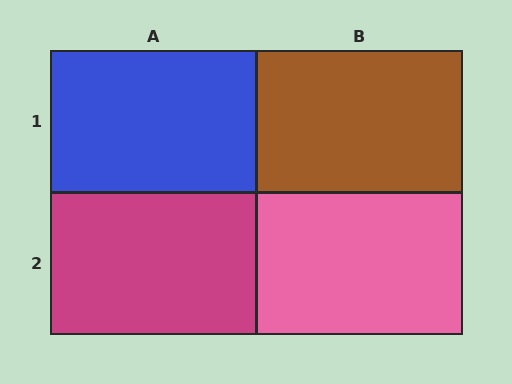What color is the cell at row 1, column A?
Blue.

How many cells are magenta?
1 cell is magenta.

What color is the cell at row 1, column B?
Brown.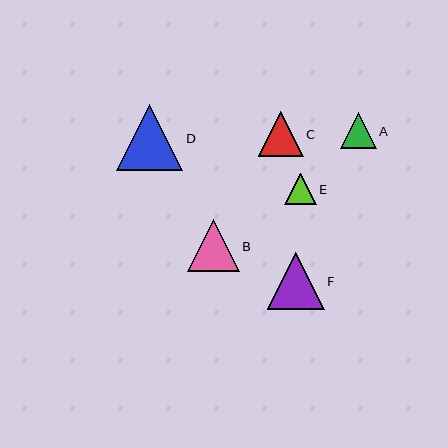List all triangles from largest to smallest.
From largest to smallest: D, F, B, C, A, E.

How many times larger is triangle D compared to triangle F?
Triangle D is approximately 1.2 times the size of triangle F.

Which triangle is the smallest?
Triangle E is the smallest with a size of approximately 32 pixels.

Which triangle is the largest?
Triangle D is the largest with a size of approximately 67 pixels.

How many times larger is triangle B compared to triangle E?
Triangle B is approximately 1.7 times the size of triangle E.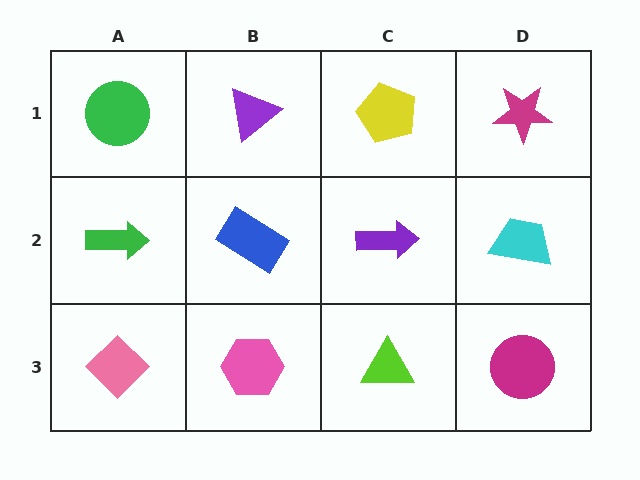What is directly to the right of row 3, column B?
A lime triangle.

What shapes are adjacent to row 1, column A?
A green arrow (row 2, column A), a purple triangle (row 1, column B).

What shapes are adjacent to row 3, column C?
A purple arrow (row 2, column C), a pink hexagon (row 3, column B), a magenta circle (row 3, column D).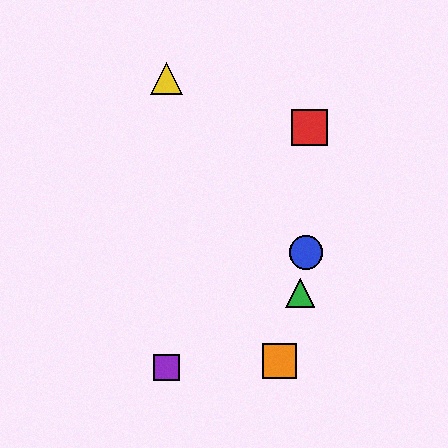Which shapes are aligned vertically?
The yellow triangle, the purple square are aligned vertically.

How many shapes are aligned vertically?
2 shapes (the yellow triangle, the purple square) are aligned vertically.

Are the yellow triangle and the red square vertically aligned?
No, the yellow triangle is at x≈166 and the red square is at x≈310.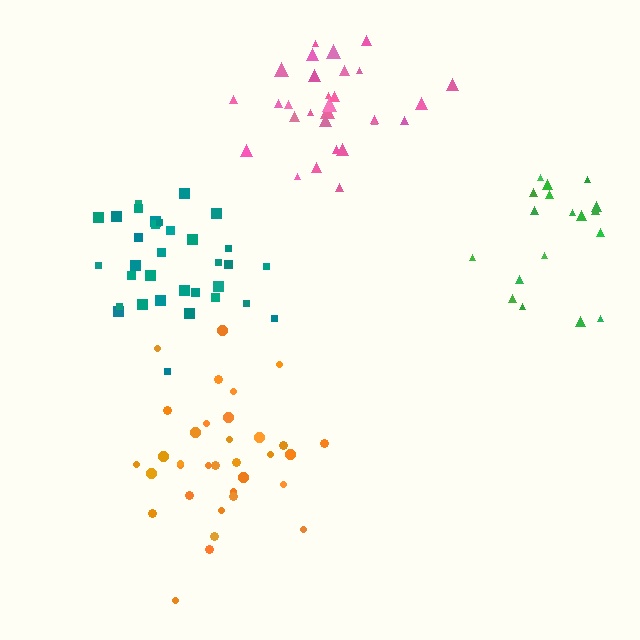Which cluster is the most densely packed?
Teal.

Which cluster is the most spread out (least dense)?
Green.